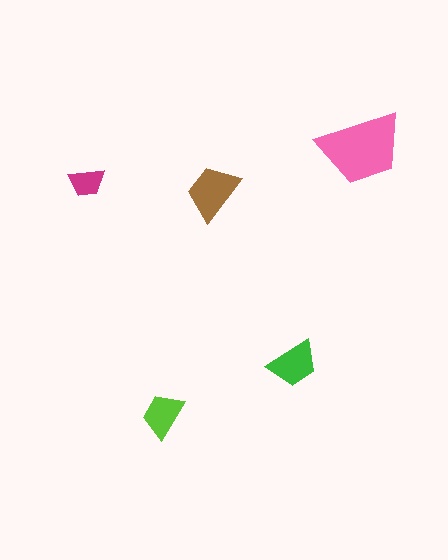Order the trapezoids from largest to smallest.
the pink one, the brown one, the green one, the lime one, the magenta one.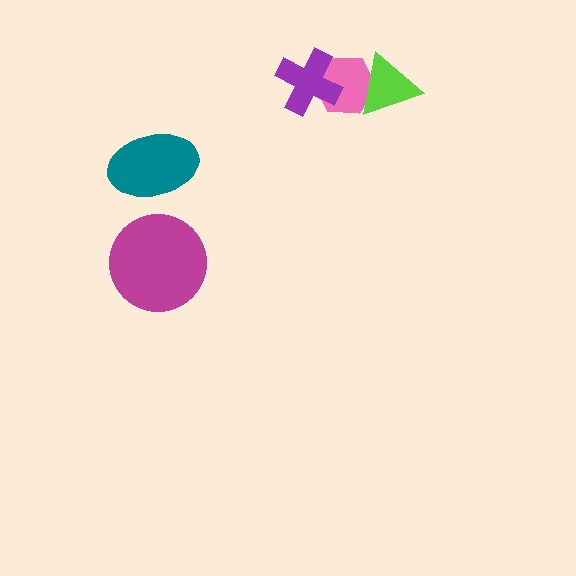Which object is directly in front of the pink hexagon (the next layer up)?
The purple cross is directly in front of the pink hexagon.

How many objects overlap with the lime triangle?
1 object overlaps with the lime triangle.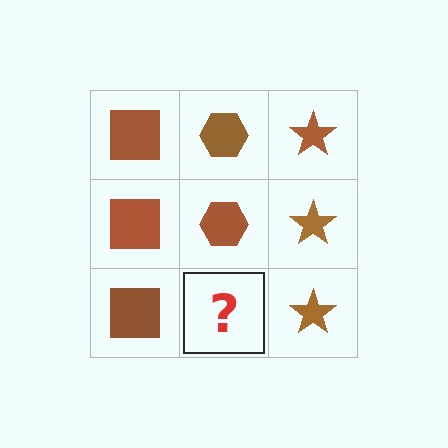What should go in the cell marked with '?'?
The missing cell should contain a brown hexagon.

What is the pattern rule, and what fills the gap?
The rule is that each column has a consistent shape. The gap should be filled with a brown hexagon.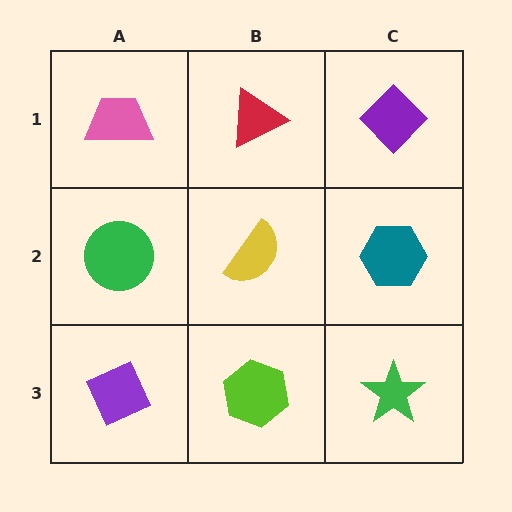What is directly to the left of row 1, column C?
A red triangle.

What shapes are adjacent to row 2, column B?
A red triangle (row 1, column B), a lime hexagon (row 3, column B), a green circle (row 2, column A), a teal hexagon (row 2, column C).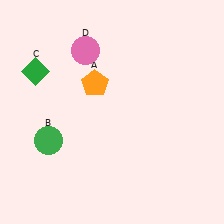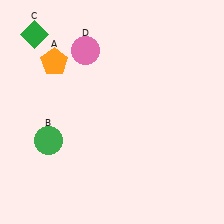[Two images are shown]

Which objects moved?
The objects that moved are: the orange pentagon (A), the green diamond (C).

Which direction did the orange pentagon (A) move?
The orange pentagon (A) moved left.